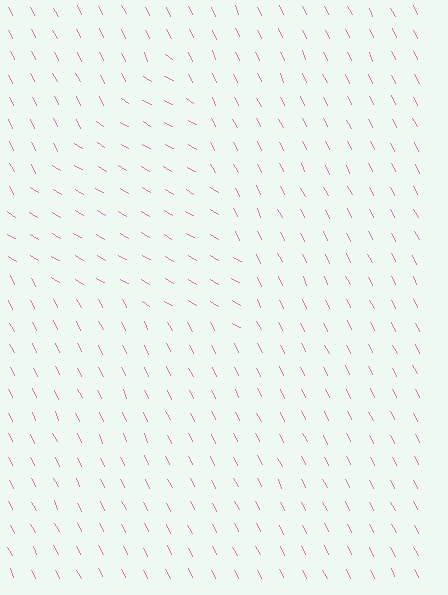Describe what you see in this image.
The image is filled with small pink line segments. A triangle region in the image has lines oriented differently from the surrounding lines, creating a visible texture boundary.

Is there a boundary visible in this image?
Yes, there is a texture boundary formed by a change in line orientation.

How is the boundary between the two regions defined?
The boundary is defined purely by a change in line orientation (approximately 33 degrees difference). All lines are the same color and thickness.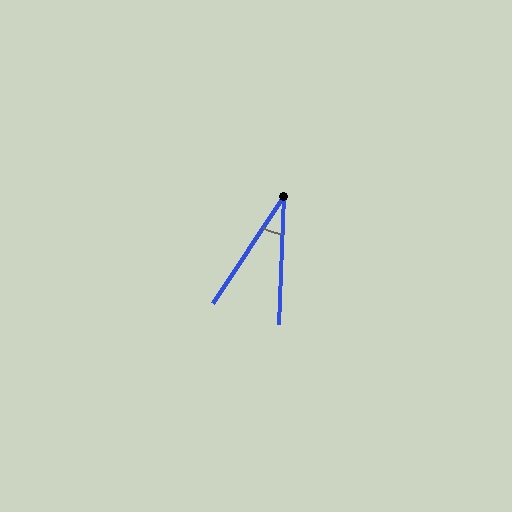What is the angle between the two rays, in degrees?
Approximately 31 degrees.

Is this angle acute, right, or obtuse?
It is acute.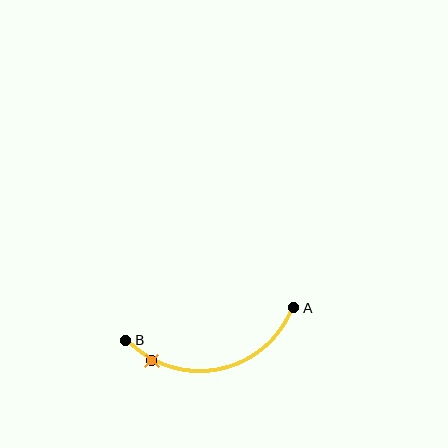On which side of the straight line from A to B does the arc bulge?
The arc bulges below the straight line connecting A and B.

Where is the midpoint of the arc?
The arc midpoint is the point on the curve farthest from the straight line joining A and B. It sits below that line.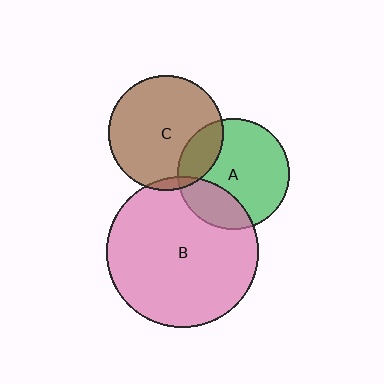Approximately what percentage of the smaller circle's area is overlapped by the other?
Approximately 20%.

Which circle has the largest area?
Circle B (pink).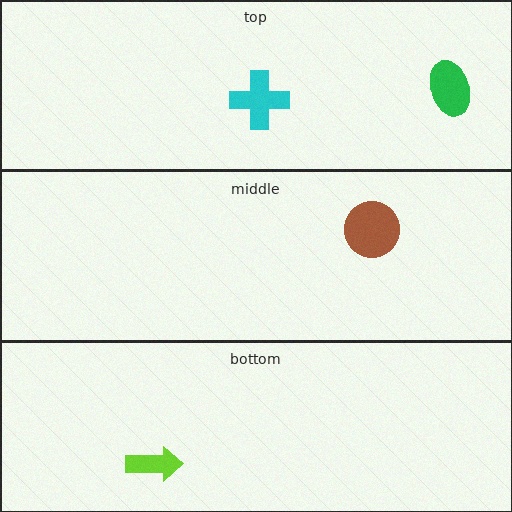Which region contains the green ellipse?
The top region.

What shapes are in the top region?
The green ellipse, the cyan cross.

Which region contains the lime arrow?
The bottom region.